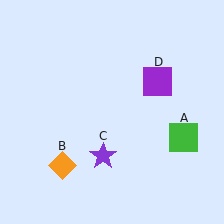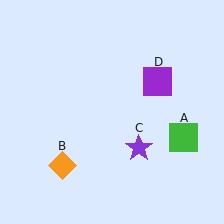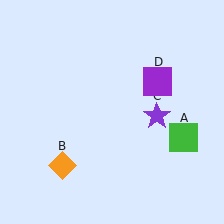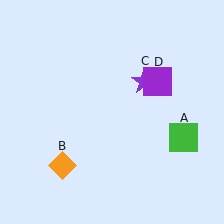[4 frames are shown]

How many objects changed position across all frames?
1 object changed position: purple star (object C).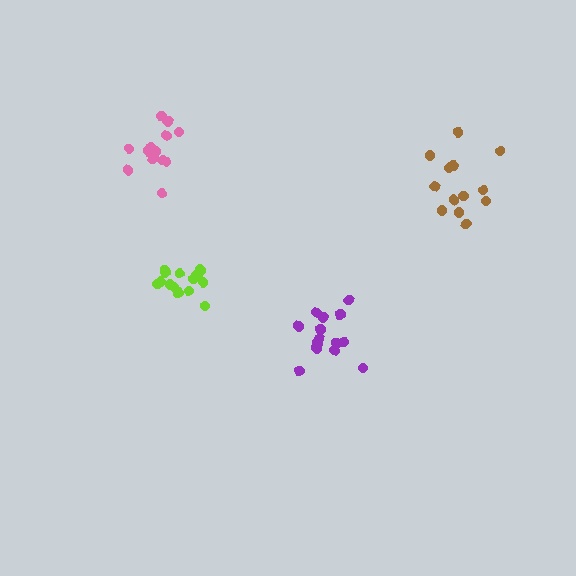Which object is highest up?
The pink cluster is topmost.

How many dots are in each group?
Group 1: 13 dots, Group 2: 14 dots, Group 3: 15 dots, Group 4: 13 dots (55 total).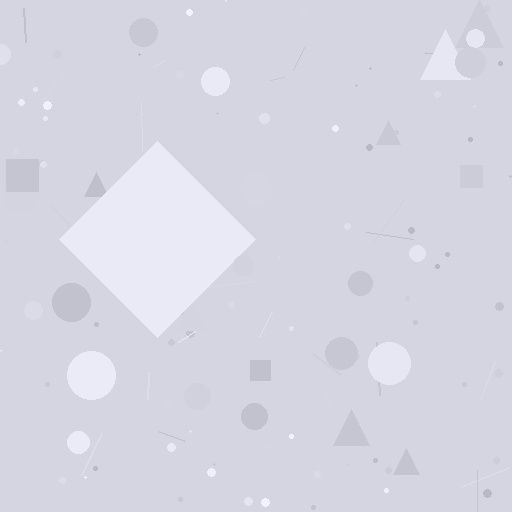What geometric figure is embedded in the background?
A diamond is embedded in the background.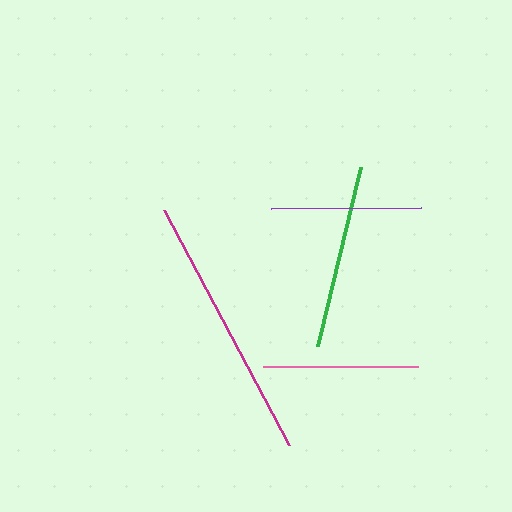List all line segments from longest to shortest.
From longest to shortest: magenta, green, pink, purple.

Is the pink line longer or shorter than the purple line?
The pink line is longer than the purple line.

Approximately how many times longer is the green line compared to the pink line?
The green line is approximately 1.2 times the length of the pink line.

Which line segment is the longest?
The magenta line is the longest at approximately 266 pixels.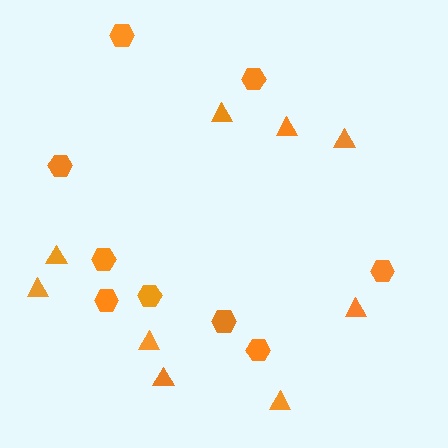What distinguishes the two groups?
There are 2 groups: one group of triangles (9) and one group of hexagons (9).